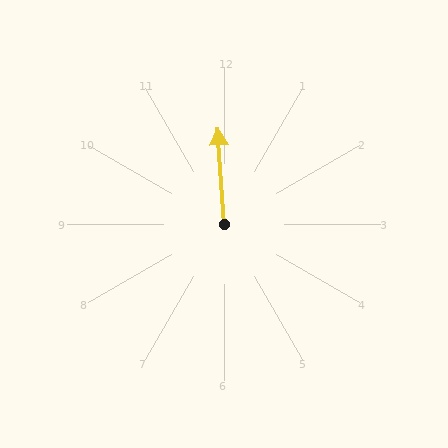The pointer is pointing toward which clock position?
Roughly 12 o'clock.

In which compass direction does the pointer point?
North.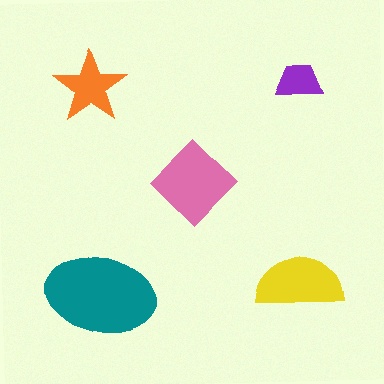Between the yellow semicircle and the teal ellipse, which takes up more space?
The teal ellipse.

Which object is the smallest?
The purple trapezoid.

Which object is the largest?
The teal ellipse.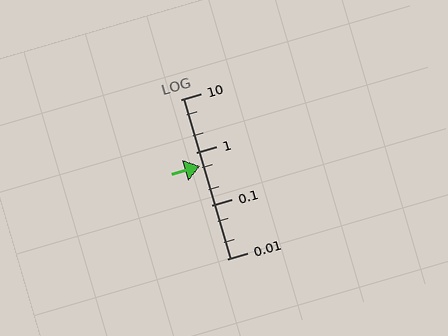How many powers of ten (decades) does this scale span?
The scale spans 3 decades, from 0.01 to 10.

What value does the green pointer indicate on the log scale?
The pointer indicates approximately 0.55.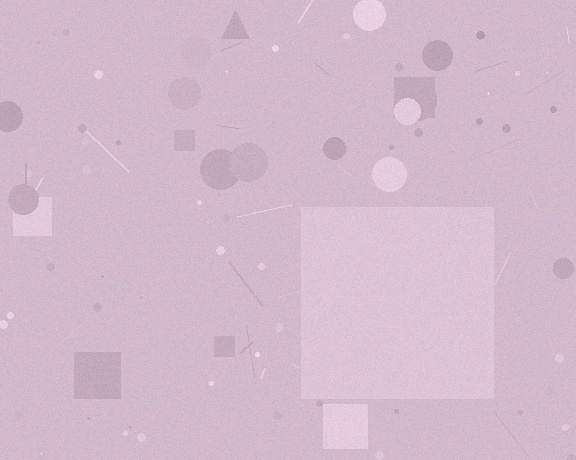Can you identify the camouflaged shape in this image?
The camouflaged shape is a square.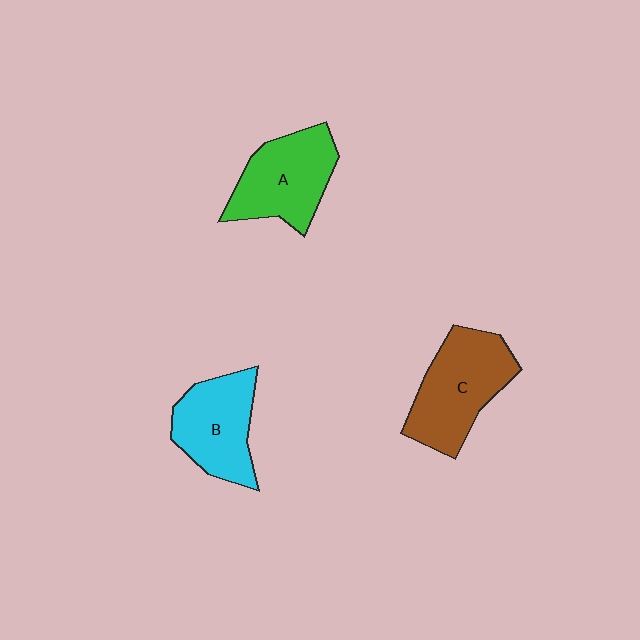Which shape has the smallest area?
Shape B (cyan).